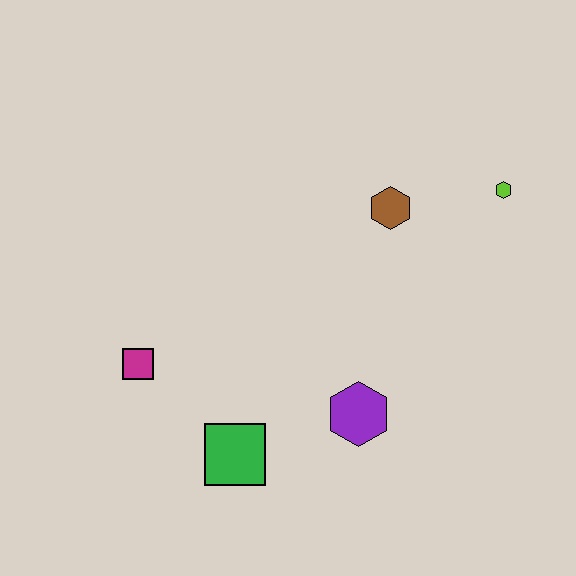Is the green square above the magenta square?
No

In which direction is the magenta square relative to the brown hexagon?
The magenta square is to the left of the brown hexagon.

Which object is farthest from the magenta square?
The lime hexagon is farthest from the magenta square.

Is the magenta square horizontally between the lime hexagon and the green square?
No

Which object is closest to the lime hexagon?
The brown hexagon is closest to the lime hexagon.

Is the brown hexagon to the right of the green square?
Yes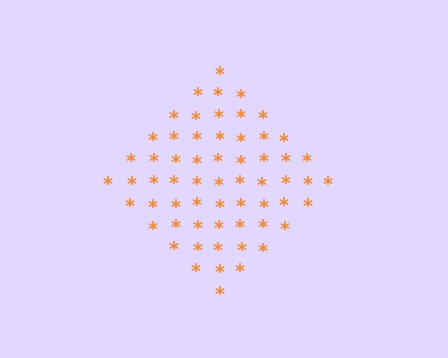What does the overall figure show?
The overall figure shows a diamond.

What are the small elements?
The small elements are asterisks.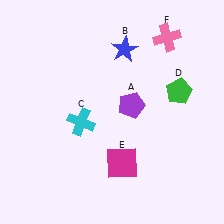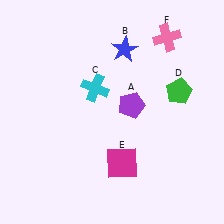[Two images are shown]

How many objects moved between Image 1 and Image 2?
1 object moved between the two images.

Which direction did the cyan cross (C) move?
The cyan cross (C) moved up.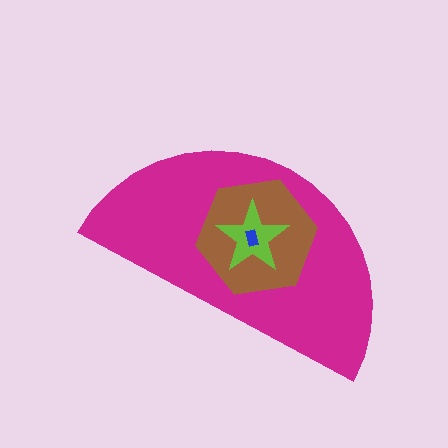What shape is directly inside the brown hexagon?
The lime star.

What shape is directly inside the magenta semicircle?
The brown hexagon.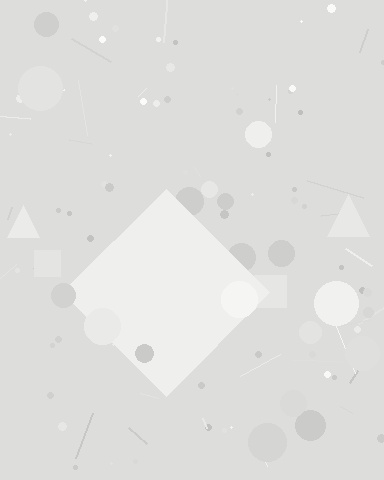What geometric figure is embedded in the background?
A diamond is embedded in the background.